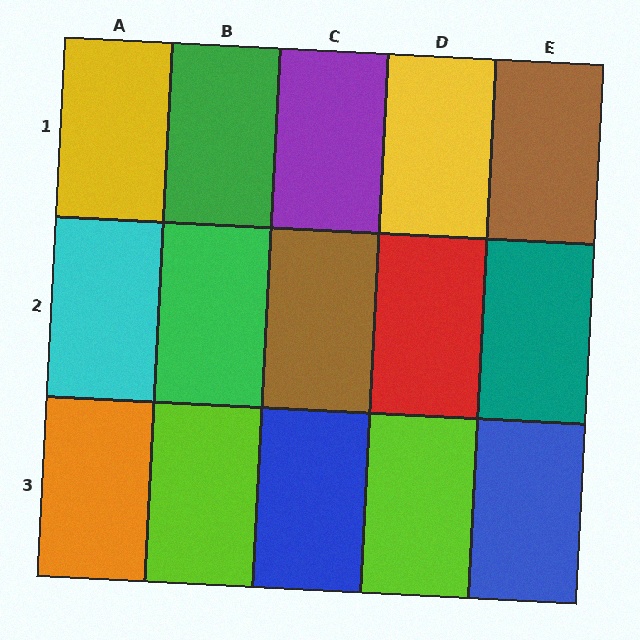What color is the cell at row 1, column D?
Yellow.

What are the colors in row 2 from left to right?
Cyan, green, brown, red, teal.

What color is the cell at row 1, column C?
Purple.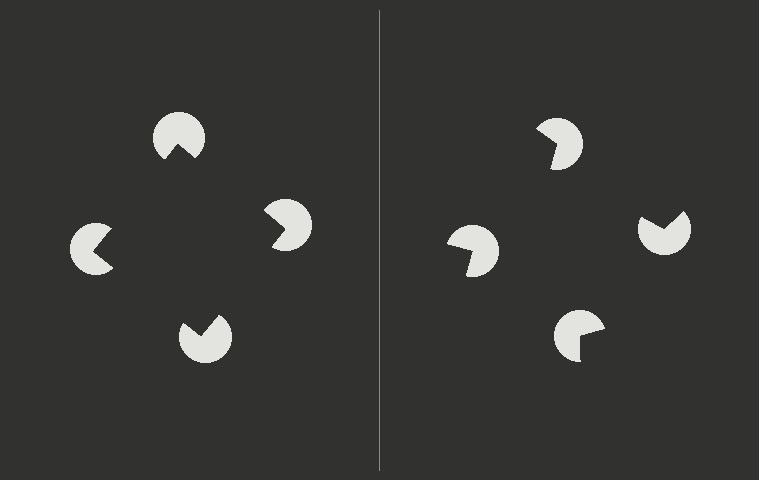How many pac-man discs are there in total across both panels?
8 — 4 on each side.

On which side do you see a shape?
An illusory square appears on the left side. On the right side the wedge cuts are rotated, so no coherent shape forms.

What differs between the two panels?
The pac-man discs are positioned identically on both sides; only the wedge orientations differ. On the left they align to a square; on the right they are misaligned.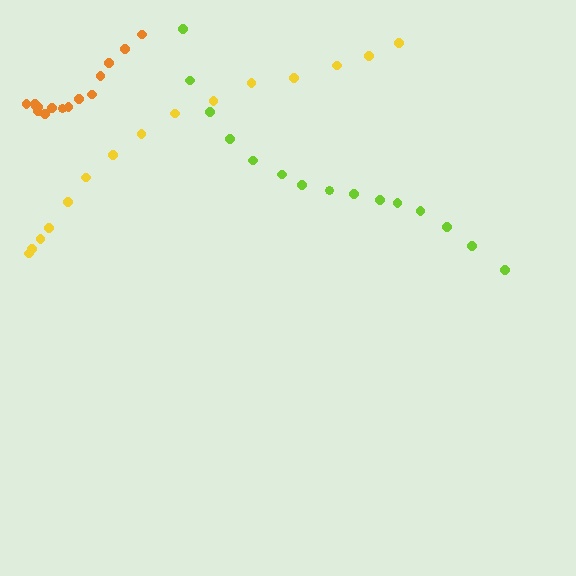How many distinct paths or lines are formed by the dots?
There are 3 distinct paths.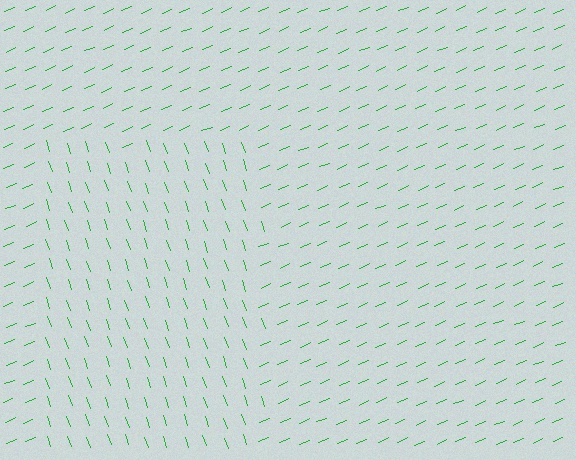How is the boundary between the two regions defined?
The boundary is defined purely by a change in line orientation (approximately 86 degrees difference). All lines are the same color and thickness.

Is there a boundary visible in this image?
Yes, there is a texture boundary formed by a change in line orientation.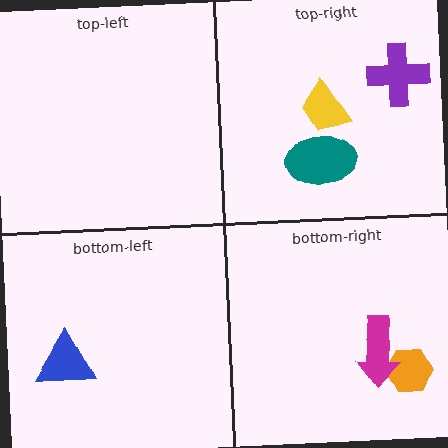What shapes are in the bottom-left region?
The blue triangle.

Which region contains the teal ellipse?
The top-right region.